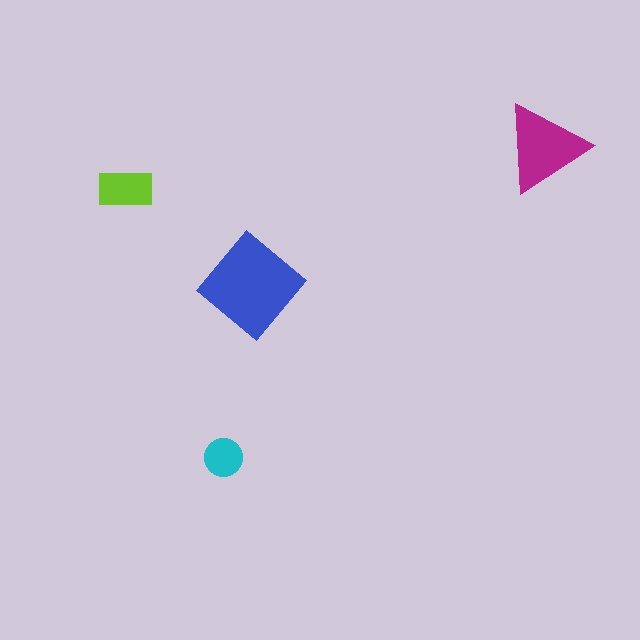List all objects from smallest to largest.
The cyan circle, the lime rectangle, the magenta triangle, the blue diamond.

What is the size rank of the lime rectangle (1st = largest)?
3rd.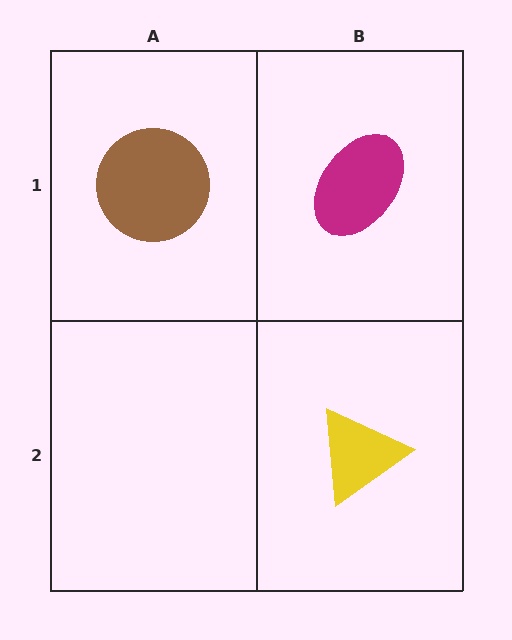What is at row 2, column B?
A yellow triangle.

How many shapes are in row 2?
1 shape.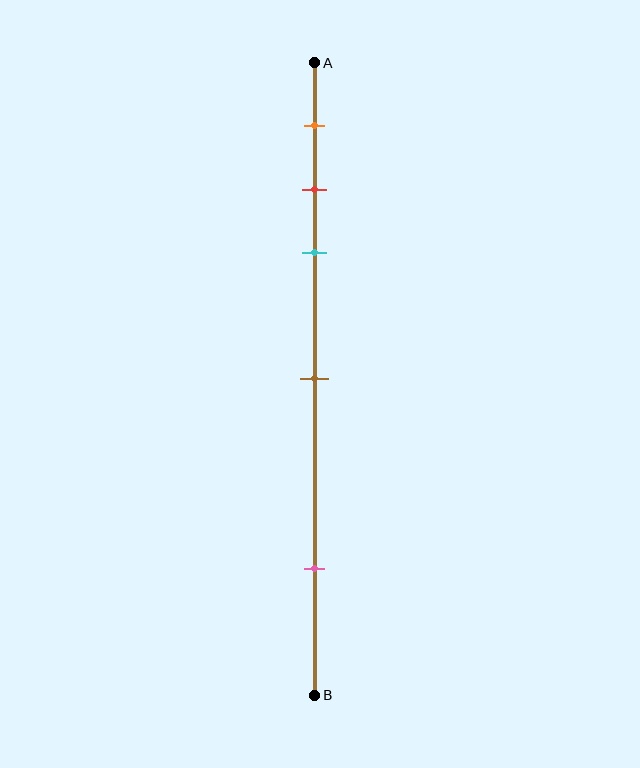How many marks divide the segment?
There are 5 marks dividing the segment.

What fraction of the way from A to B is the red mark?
The red mark is approximately 20% (0.2) of the way from A to B.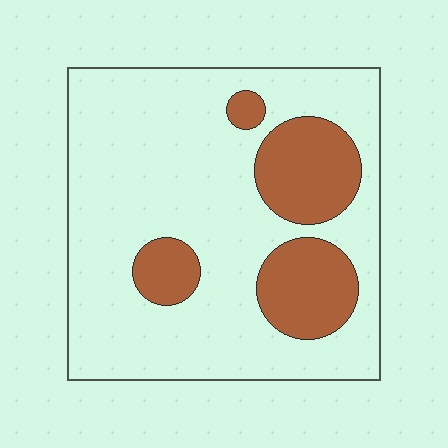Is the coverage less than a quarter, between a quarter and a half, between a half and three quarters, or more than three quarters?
Less than a quarter.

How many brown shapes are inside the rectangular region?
4.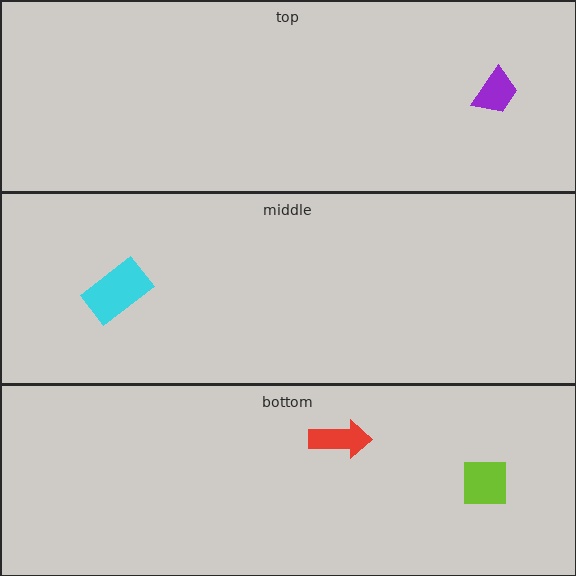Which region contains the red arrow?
The bottom region.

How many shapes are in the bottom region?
2.